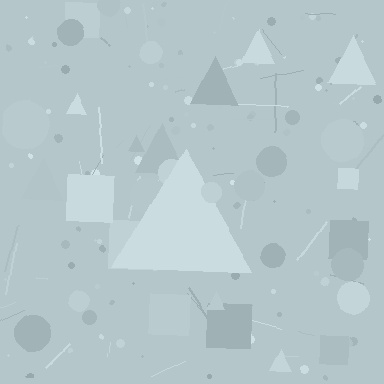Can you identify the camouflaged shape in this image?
The camouflaged shape is a triangle.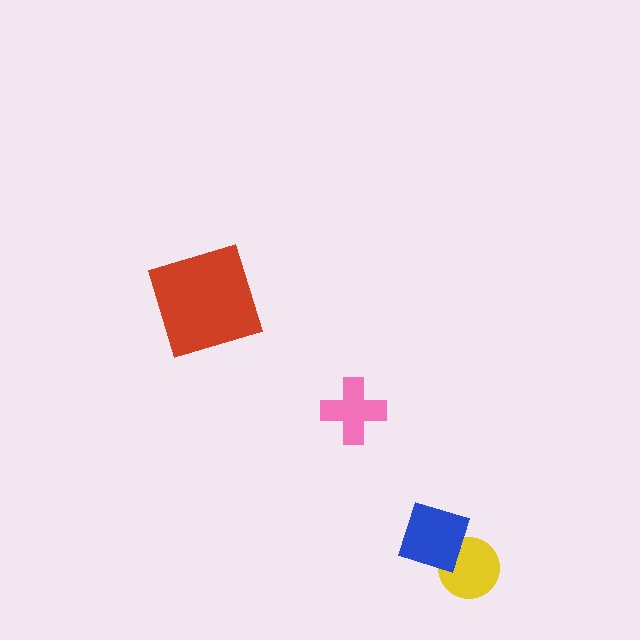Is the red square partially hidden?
No, no other shape covers it.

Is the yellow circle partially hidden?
Yes, it is partially covered by another shape.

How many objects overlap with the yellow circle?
1 object overlaps with the yellow circle.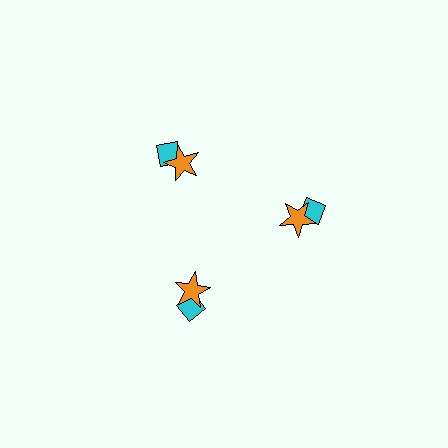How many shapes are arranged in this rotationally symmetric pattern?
There are 6 shapes, arranged in 3 groups of 2.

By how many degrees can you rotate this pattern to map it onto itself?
The pattern maps onto itself every 120 degrees of rotation.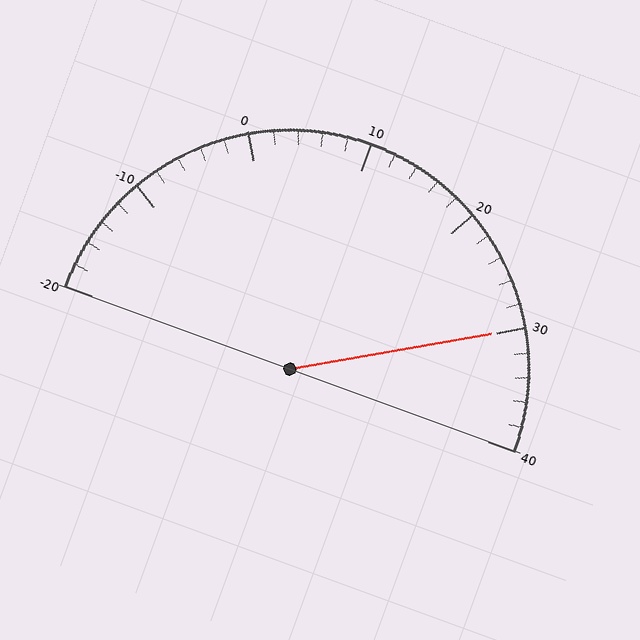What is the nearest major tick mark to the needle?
The nearest major tick mark is 30.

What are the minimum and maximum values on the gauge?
The gauge ranges from -20 to 40.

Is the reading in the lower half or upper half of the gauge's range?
The reading is in the upper half of the range (-20 to 40).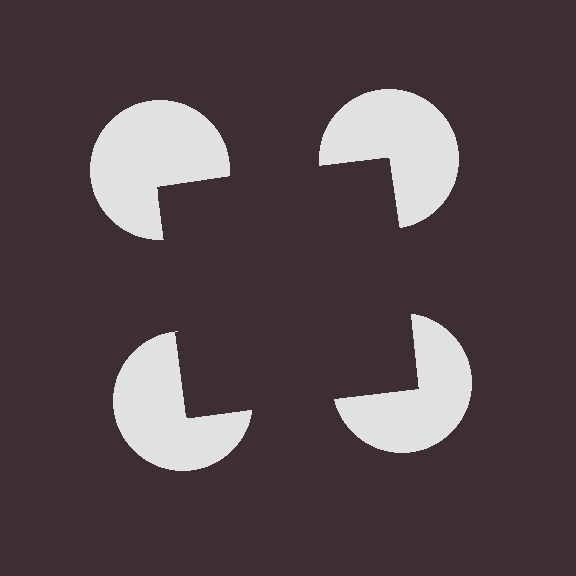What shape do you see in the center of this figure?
An illusory square — its edges are inferred from the aligned wedge cuts in the pac-man discs, not physically drawn.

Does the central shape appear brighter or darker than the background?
It typically appears slightly darker than the background, even though no actual brightness change is drawn.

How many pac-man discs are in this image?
There are 4 — one at each vertex of the illusory square.